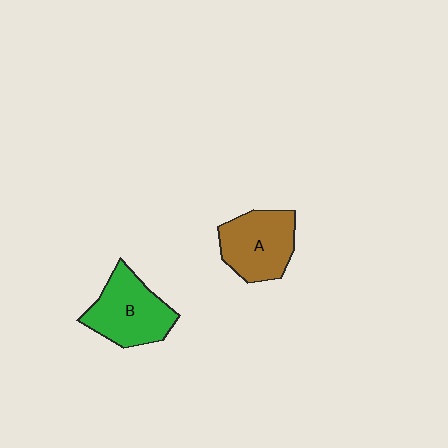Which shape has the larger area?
Shape B (green).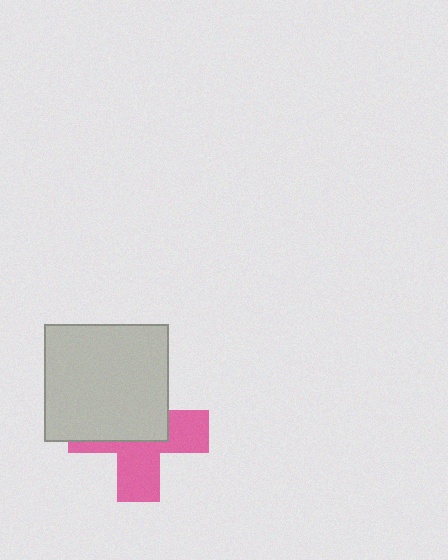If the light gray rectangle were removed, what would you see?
You would see the complete pink cross.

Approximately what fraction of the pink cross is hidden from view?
Roughly 51% of the pink cross is hidden behind the light gray rectangle.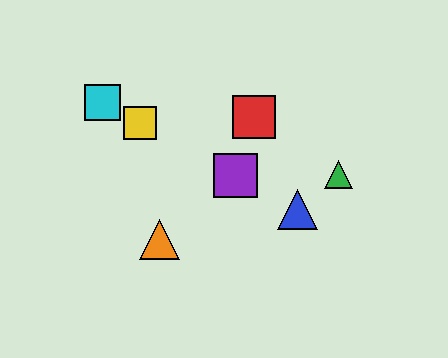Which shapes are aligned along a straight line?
The blue triangle, the yellow square, the purple square, the cyan square are aligned along a straight line.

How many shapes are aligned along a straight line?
4 shapes (the blue triangle, the yellow square, the purple square, the cyan square) are aligned along a straight line.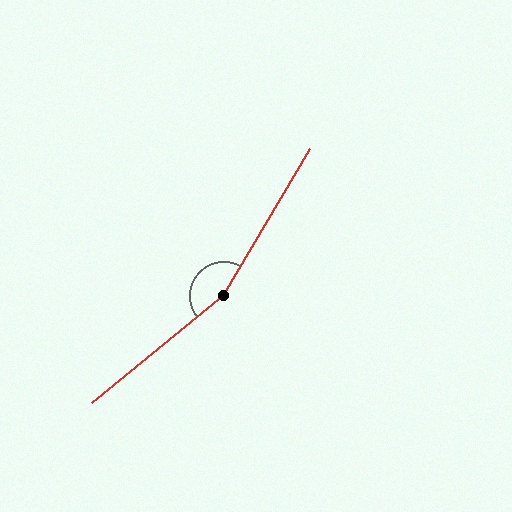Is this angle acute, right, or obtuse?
It is obtuse.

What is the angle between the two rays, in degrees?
Approximately 160 degrees.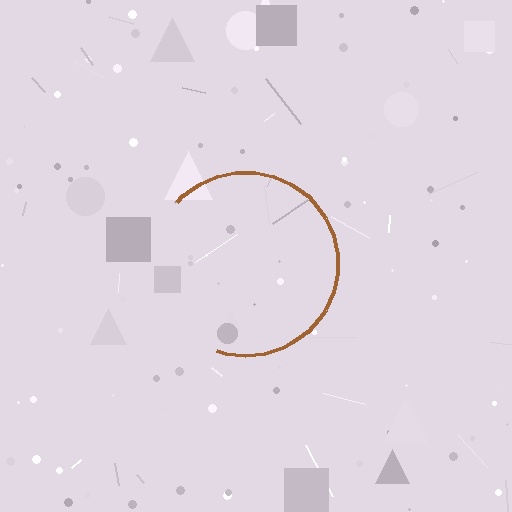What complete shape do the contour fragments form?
The contour fragments form a circle.